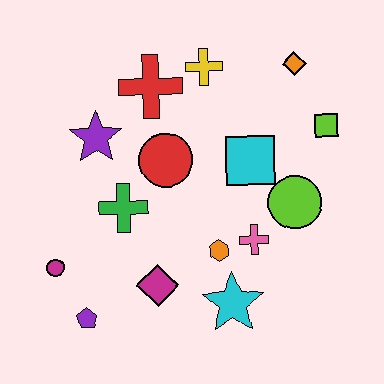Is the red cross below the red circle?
No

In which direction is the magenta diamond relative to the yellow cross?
The magenta diamond is below the yellow cross.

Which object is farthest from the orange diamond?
The purple pentagon is farthest from the orange diamond.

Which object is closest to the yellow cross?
The red cross is closest to the yellow cross.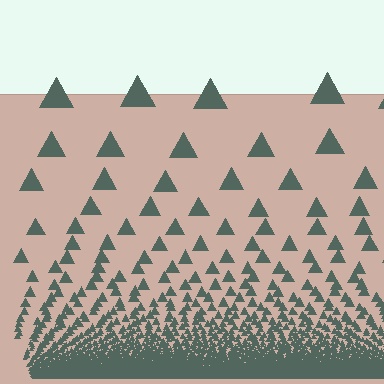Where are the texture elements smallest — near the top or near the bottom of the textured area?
Near the bottom.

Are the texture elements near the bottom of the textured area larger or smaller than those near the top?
Smaller. The gradient is inverted — elements near the bottom are smaller and denser.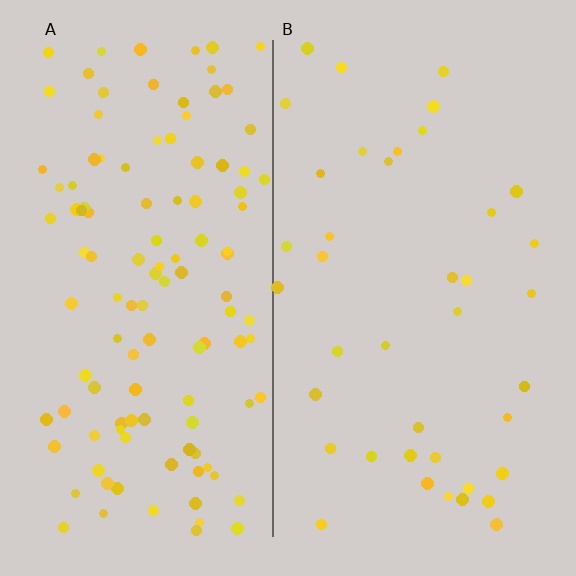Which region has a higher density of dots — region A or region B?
A (the left).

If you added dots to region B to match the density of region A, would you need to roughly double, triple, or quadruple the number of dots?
Approximately triple.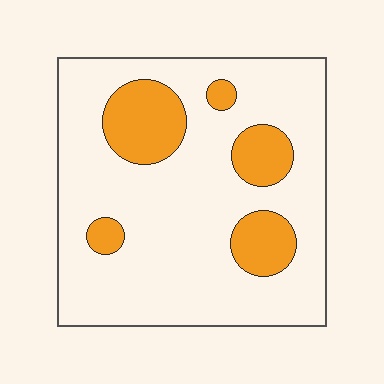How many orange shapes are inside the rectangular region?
5.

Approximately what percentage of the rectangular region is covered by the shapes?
Approximately 20%.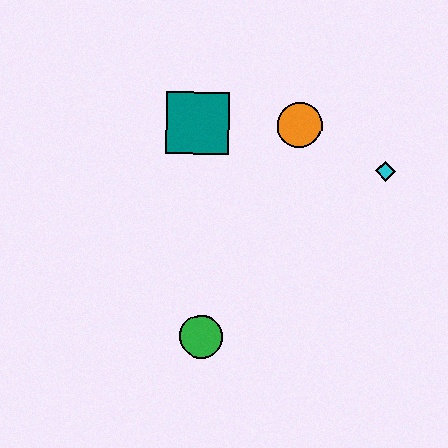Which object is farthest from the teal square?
The green circle is farthest from the teal square.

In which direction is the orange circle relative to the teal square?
The orange circle is to the right of the teal square.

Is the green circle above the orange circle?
No